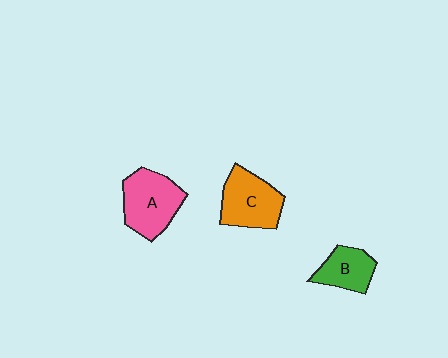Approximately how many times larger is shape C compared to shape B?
Approximately 1.4 times.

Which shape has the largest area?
Shape A (pink).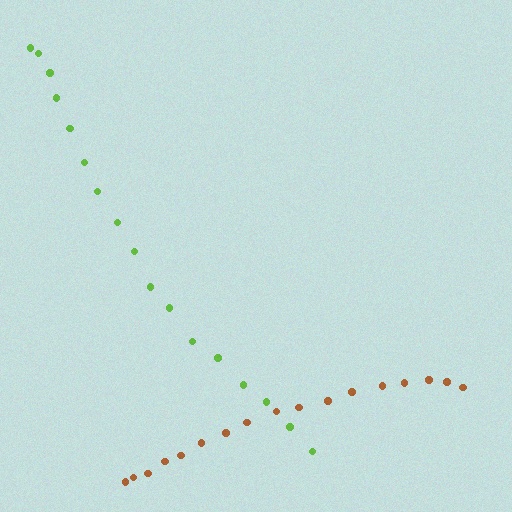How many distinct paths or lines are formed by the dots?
There are 2 distinct paths.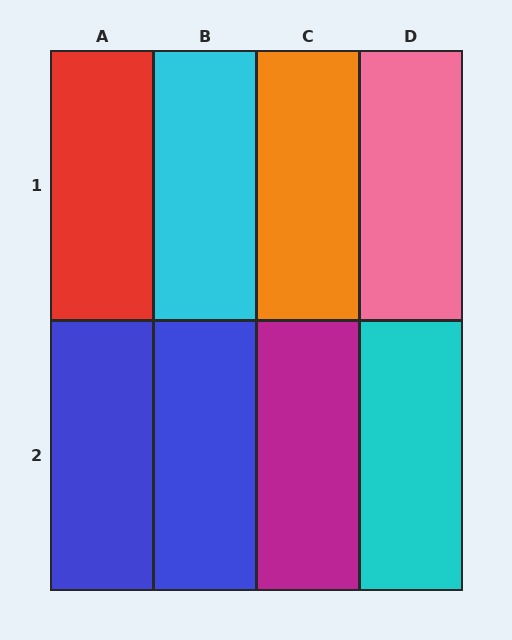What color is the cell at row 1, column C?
Orange.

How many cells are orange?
1 cell is orange.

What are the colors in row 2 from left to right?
Blue, blue, magenta, cyan.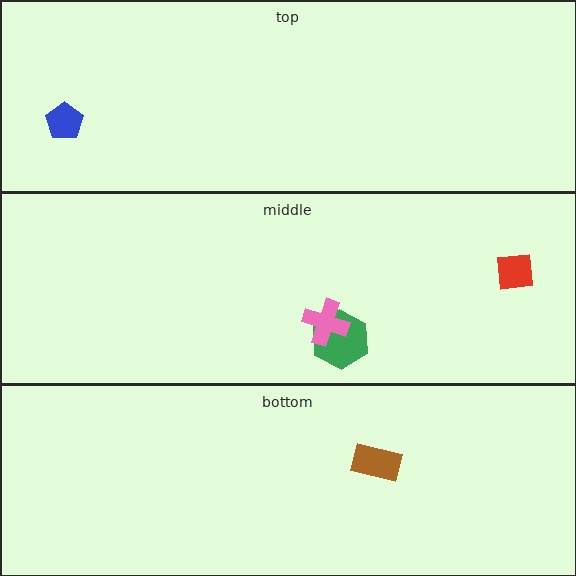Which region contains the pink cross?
The middle region.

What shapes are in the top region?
The blue pentagon.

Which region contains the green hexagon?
The middle region.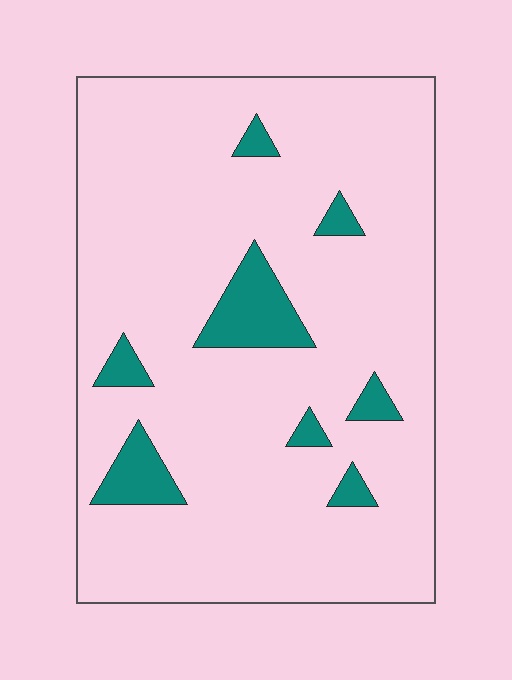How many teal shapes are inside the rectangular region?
8.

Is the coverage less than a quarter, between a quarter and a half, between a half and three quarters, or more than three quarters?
Less than a quarter.